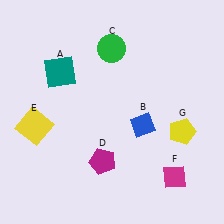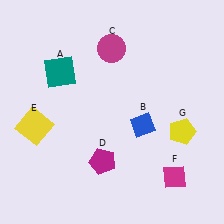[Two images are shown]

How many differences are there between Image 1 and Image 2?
There is 1 difference between the two images.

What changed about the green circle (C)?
In Image 1, C is green. In Image 2, it changed to magenta.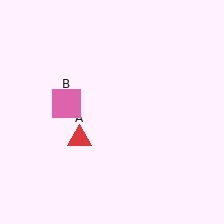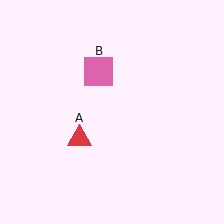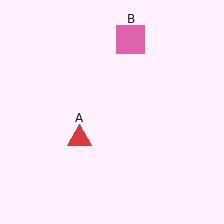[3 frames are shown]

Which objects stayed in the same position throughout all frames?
Red triangle (object A) remained stationary.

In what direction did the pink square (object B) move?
The pink square (object B) moved up and to the right.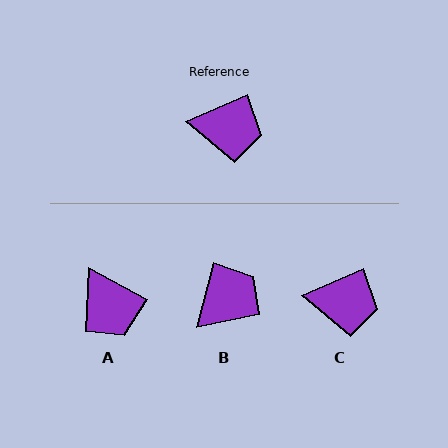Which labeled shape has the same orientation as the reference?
C.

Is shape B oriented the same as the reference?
No, it is off by about 52 degrees.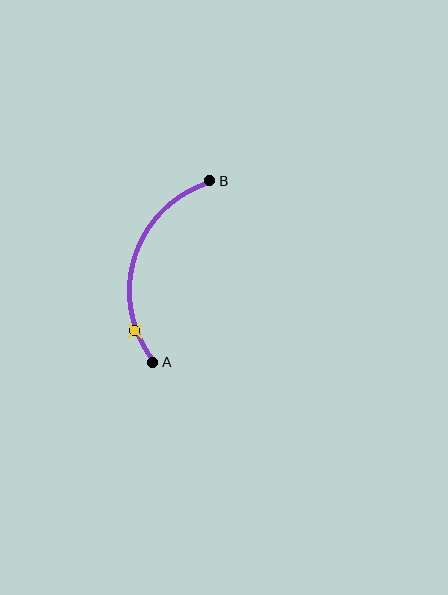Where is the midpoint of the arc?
The arc midpoint is the point on the curve farthest from the straight line joining A and B. It sits to the left of that line.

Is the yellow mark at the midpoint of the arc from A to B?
No. The yellow mark lies on the arc but is closer to endpoint A. The arc midpoint would be at the point on the curve equidistant along the arc from both A and B.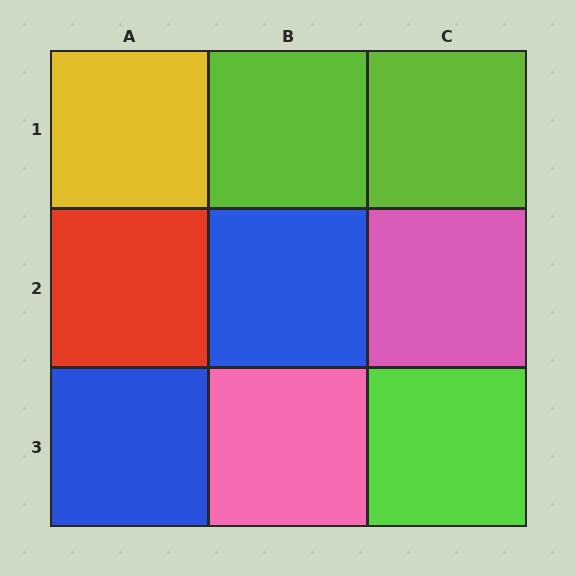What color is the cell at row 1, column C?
Lime.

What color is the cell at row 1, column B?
Lime.